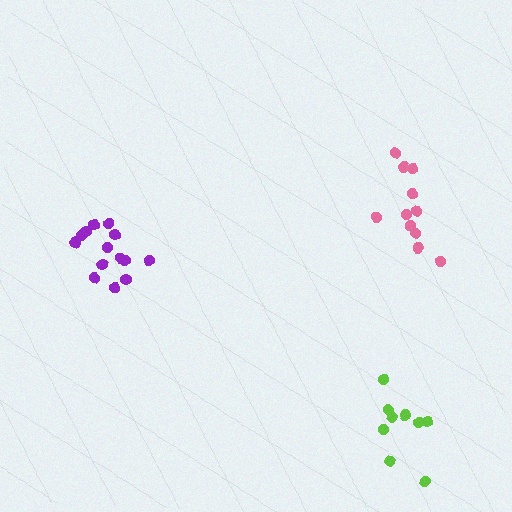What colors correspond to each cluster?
The clusters are colored: pink, lime, purple.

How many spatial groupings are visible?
There are 3 spatial groupings.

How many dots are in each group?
Group 1: 11 dots, Group 2: 9 dots, Group 3: 14 dots (34 total).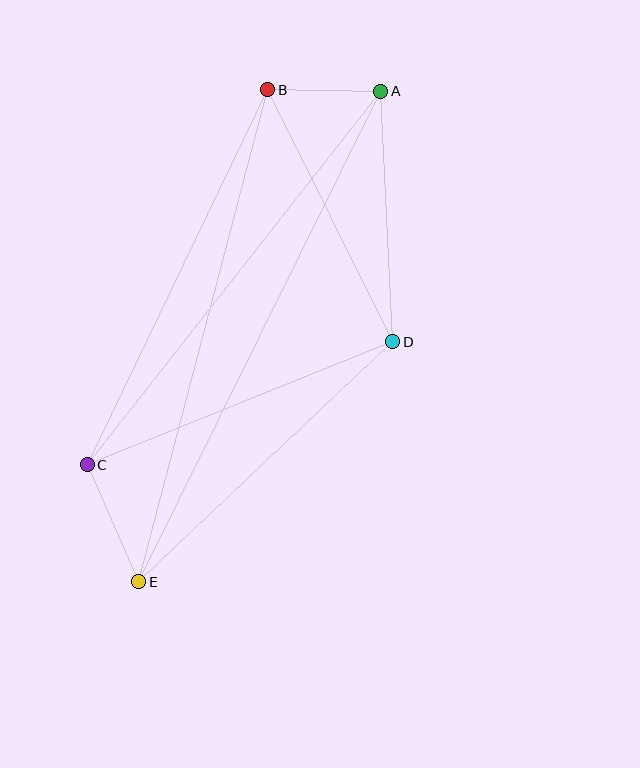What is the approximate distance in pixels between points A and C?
The distance between A and C is approximately 475 pixels.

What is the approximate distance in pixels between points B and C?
The distance between B and C is approximately 416 pixels.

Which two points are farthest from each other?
Points A and E are farthest from each other.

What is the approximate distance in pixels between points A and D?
The distance between A and D is approximately 251 pixels.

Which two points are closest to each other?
Points A and B are closest to each other.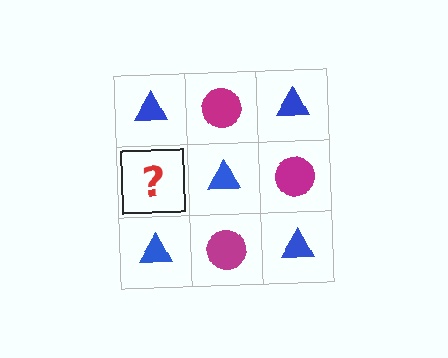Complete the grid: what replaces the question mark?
The question mark should be replaced with a magenta circle.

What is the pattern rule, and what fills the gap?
The rule is that it alternates blue triangle and magenta circle in a checkerboard pattern. The gap should be filled with a magenta circle.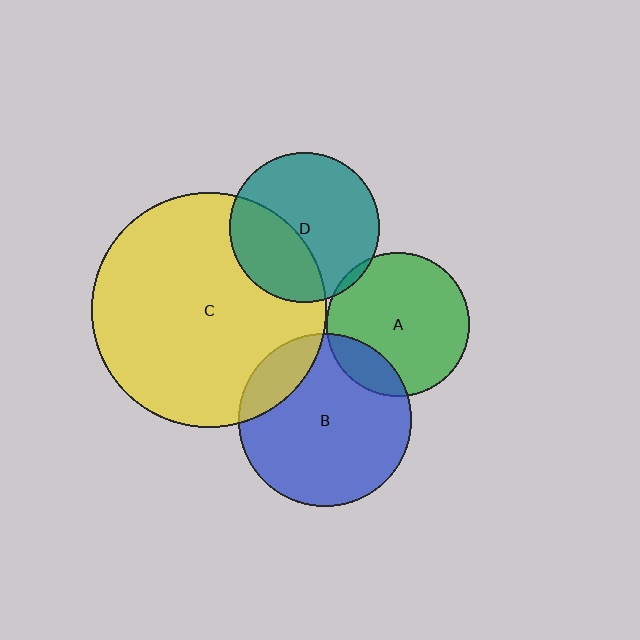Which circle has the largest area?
Circle C (yellow).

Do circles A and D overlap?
Yes.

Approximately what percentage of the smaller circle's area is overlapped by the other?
Approximately 5%.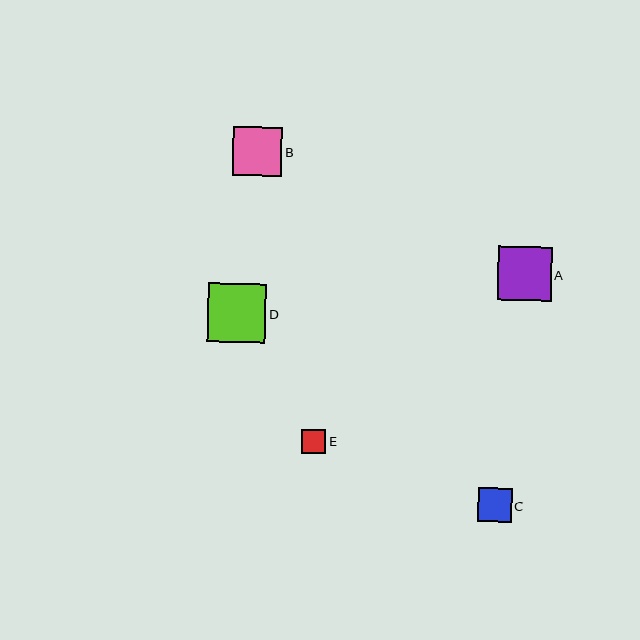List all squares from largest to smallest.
From largest to smallest: D, A, B, C, E.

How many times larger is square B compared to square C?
Square B is approximately 1.5 times the size of square C.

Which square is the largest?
Square D is the largest with a size of approximately 59 pixels.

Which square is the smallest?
Square E is the smallest with a size of approximately 24 pixels.